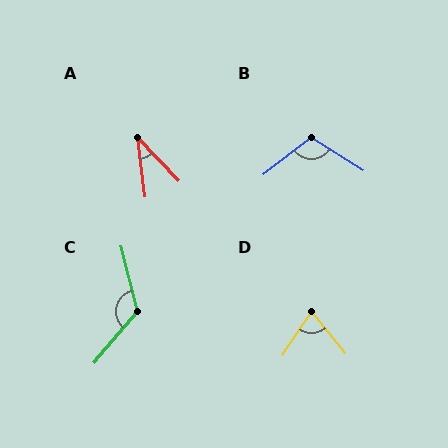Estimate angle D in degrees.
Approximately 73 degrees.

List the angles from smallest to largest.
A (37°), D (73°), B (110°), C (125°).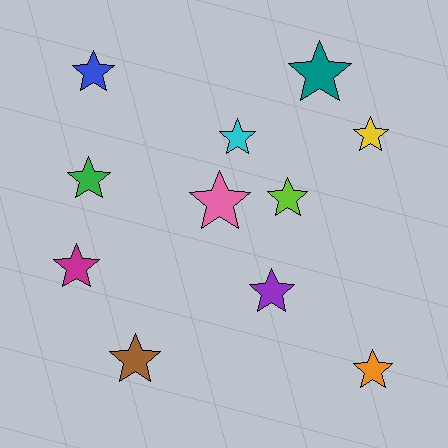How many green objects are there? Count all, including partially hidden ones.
There is 1 green object.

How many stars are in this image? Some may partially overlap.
There are 11 stars.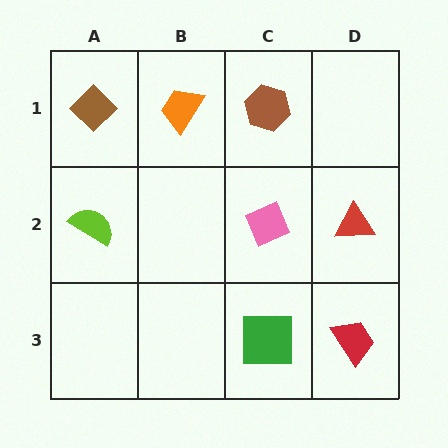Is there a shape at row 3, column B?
No, that cell is empty.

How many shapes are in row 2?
3 shapes.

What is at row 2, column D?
A red triangle.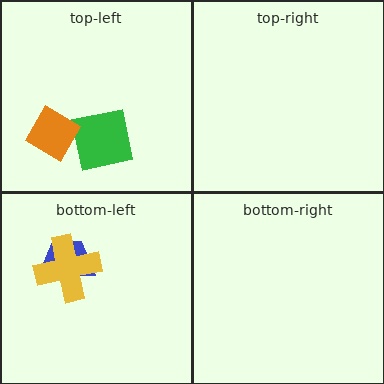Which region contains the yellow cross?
The bottom-left region.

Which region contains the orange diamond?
The top-left region.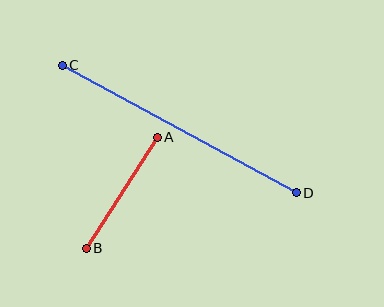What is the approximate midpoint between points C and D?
The midpoint is at approximately (179, 129) pixels.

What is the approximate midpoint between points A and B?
The midpoint is at approximately (122, 193) pixels.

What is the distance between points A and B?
The distance is approximately 132 pixels.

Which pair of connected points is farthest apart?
Points C and D are farthest apart.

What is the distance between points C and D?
The distance is approximately 266 pixels.